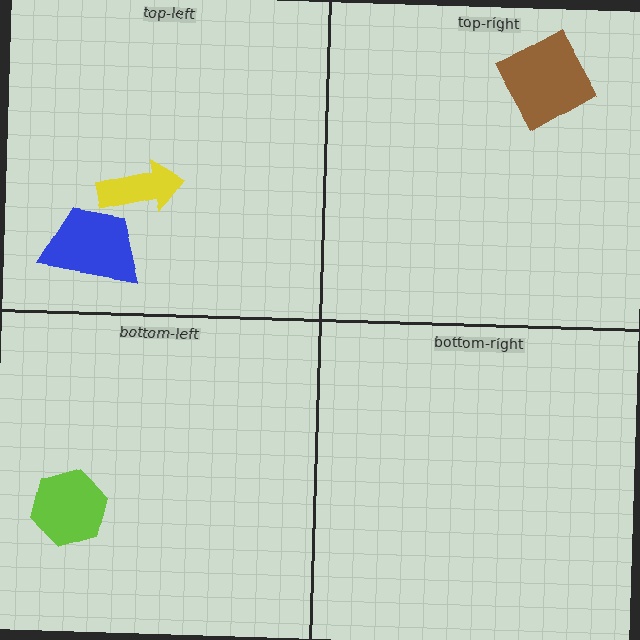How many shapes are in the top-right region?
1.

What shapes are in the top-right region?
The brown diamond.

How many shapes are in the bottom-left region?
1.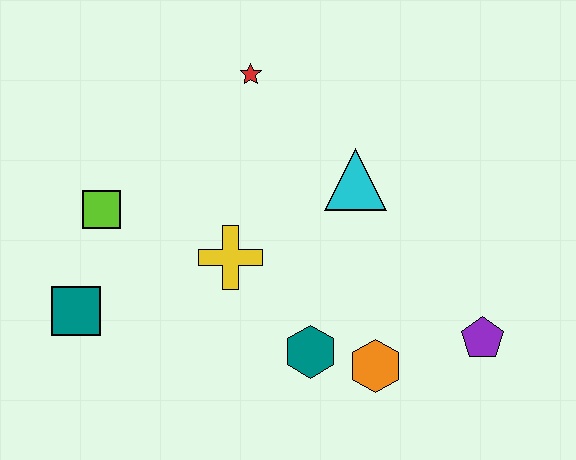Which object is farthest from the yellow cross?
The purple pentagon is farthest from the yellow cross.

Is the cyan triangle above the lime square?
Yes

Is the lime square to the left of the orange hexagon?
Yes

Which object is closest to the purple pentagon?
The orange hexagon is closest to the purple pentagon.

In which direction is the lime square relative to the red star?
The lime square is to the left of the red star.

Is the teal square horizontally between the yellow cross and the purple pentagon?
No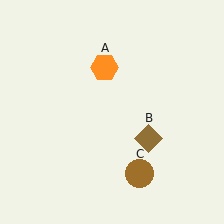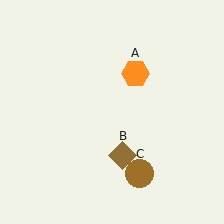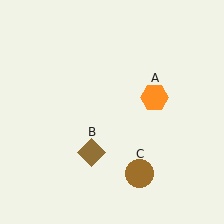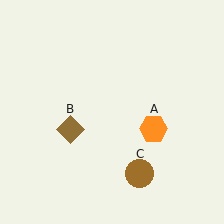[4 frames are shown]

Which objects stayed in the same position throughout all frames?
Brown circle (object C) remained stationary.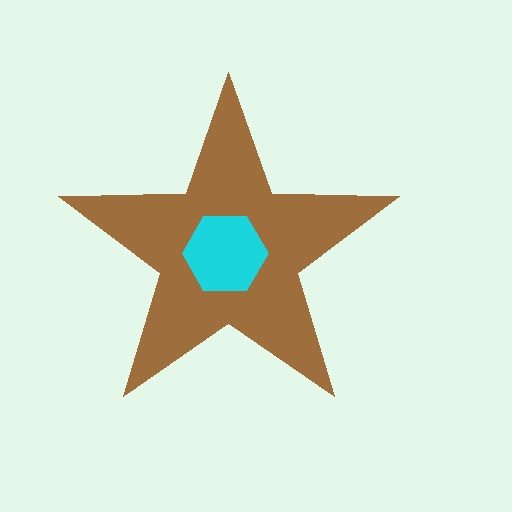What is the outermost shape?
The brown star.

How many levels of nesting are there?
2.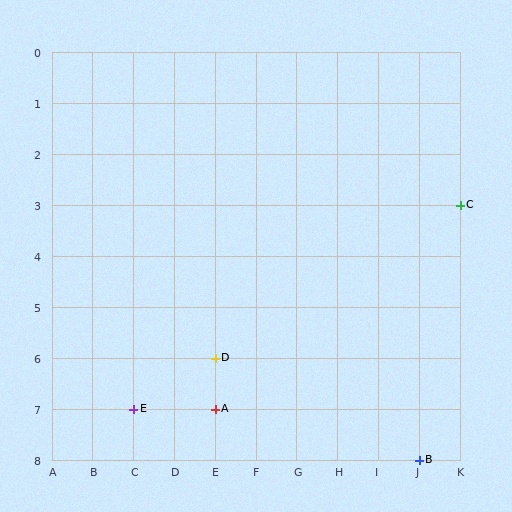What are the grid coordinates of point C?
Point C is at grid coordinates (K, 3).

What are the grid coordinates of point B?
Point B is at grid coordinates (J, 8).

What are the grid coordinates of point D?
Point D is at grid coordinates (E, 6).